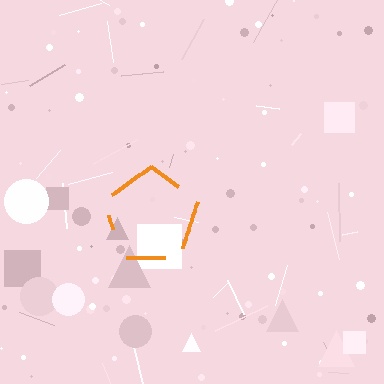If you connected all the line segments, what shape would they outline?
They would outline a pentagon.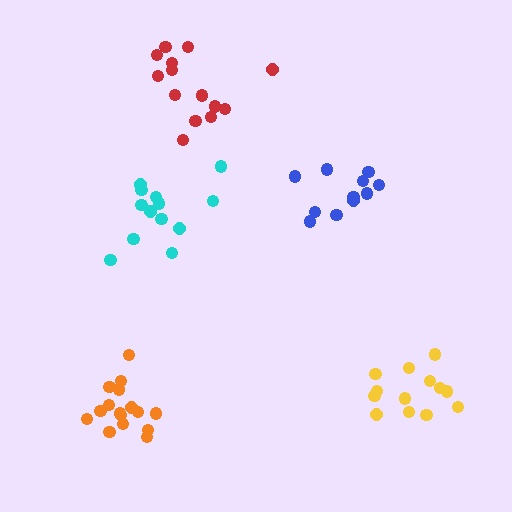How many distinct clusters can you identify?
There are 5 distinct clusters.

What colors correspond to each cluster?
The clusters are colored: cyan, red, blue, yellow, orange.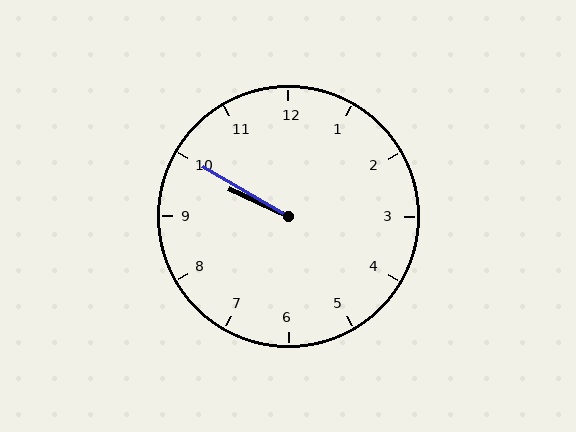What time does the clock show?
9:50.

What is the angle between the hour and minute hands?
Approximately 5 degrees.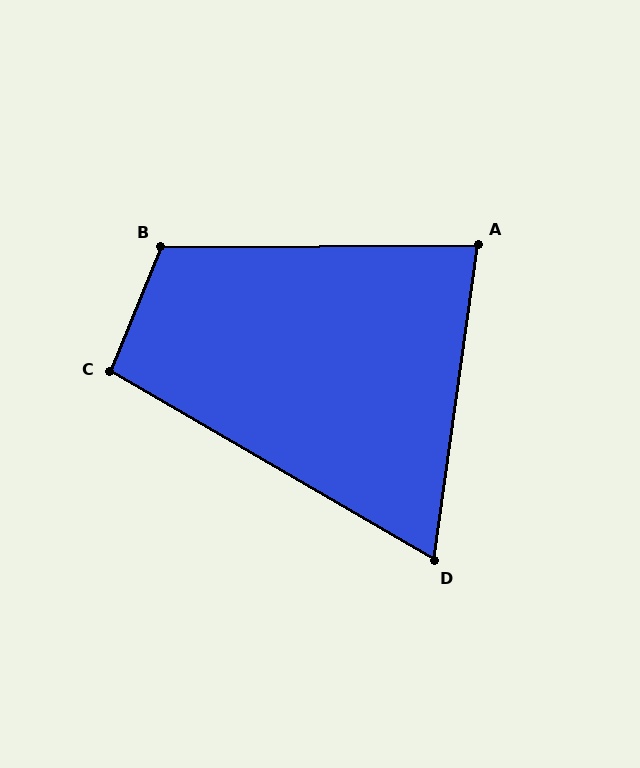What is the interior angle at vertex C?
Approximately 98 degrees (obtuse).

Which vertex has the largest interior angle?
B, at approximately 112 degrees.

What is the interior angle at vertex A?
Approximately 82 degrees (acute).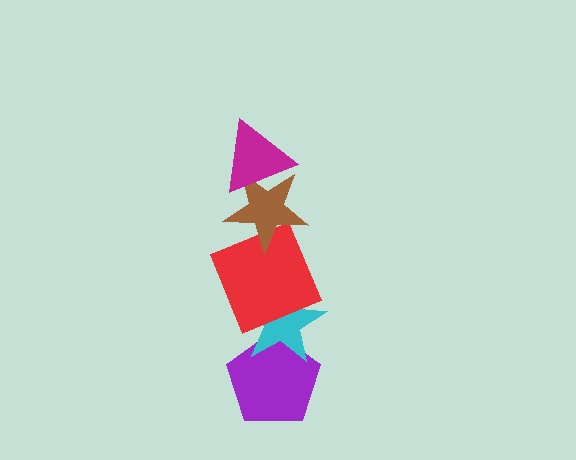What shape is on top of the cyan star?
The red square is on top of the cyan star.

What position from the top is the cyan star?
The cyan star is 4th from the top.